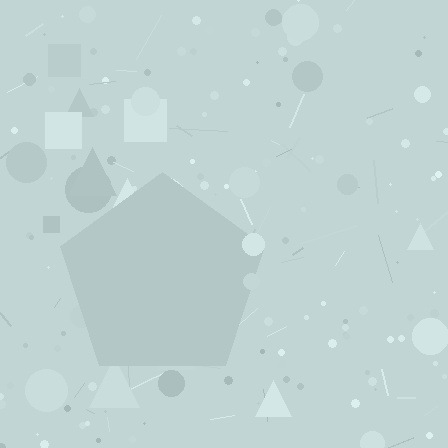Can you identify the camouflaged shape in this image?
The camouflaged shape is a pentagon.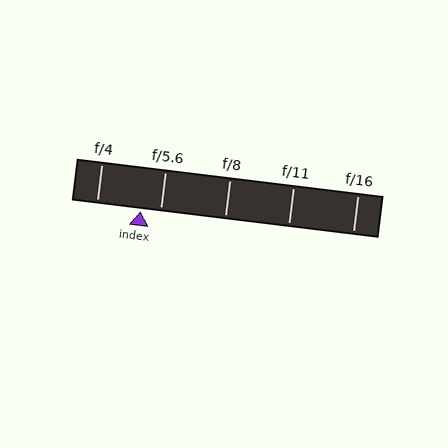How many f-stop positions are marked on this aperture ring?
There are 5 f-stop positions marked.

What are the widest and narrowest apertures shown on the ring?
The widest aperture shown is f/4 and the narrowest is f/16.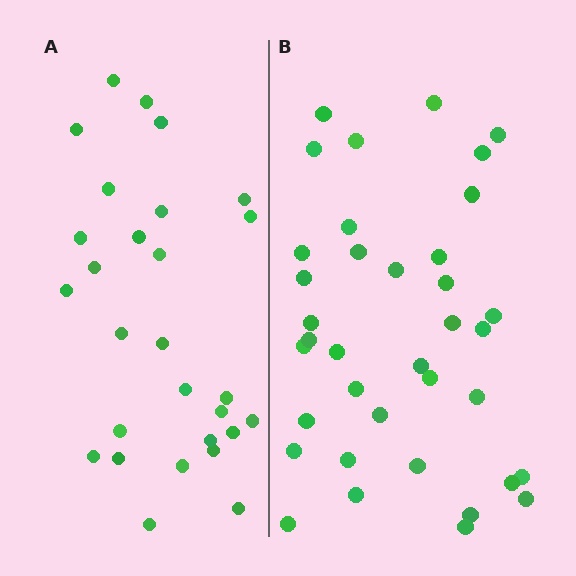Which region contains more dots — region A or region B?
Region B (the right region) has more dots.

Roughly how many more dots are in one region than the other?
Region B has roughly 8 or so more dots than region A.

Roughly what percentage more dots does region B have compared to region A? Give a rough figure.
About 30% more.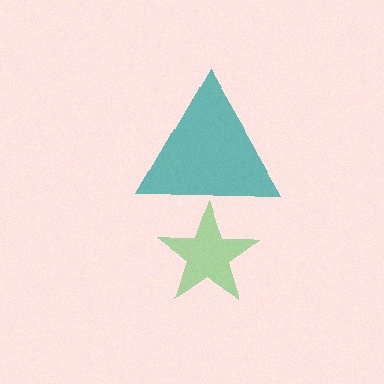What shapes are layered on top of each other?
The layered shapes are: a green star, a teal triangle.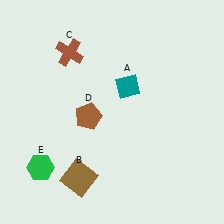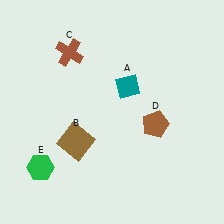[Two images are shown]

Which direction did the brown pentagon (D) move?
The brown pentagon (D) moved right.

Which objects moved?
The objects that moved are: the brown square (B), the brown pentagon (D).